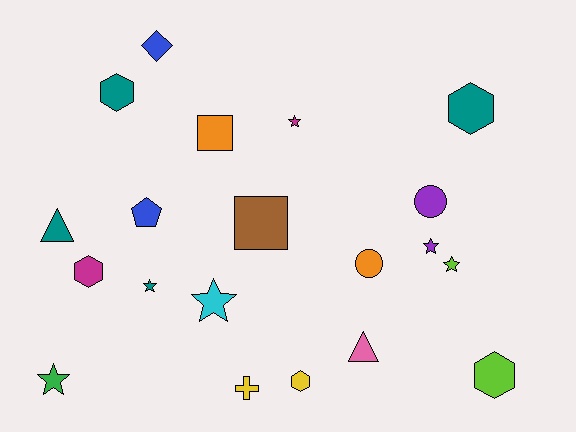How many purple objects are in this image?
There are 2 purple objects.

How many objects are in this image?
There are 20 objects.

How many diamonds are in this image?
There is 1 diamond.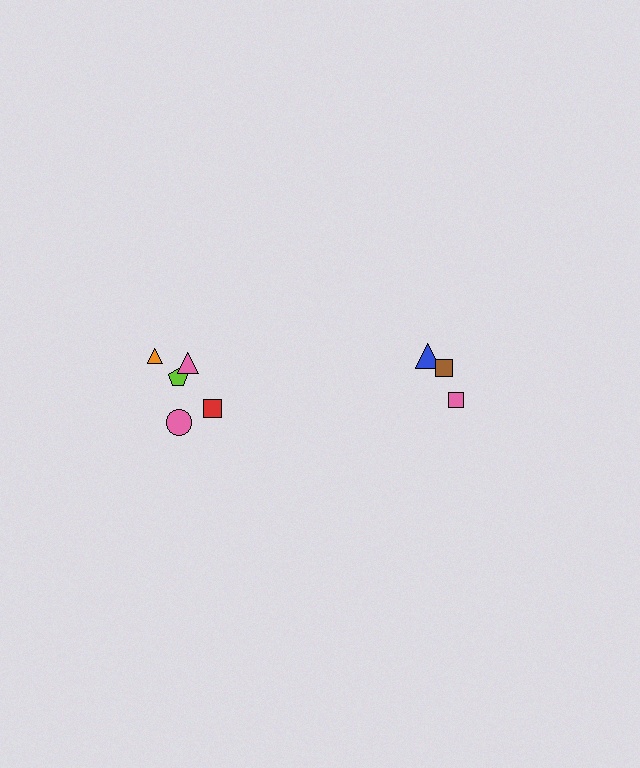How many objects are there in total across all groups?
There are 8 objects.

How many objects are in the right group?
There are 3 objects.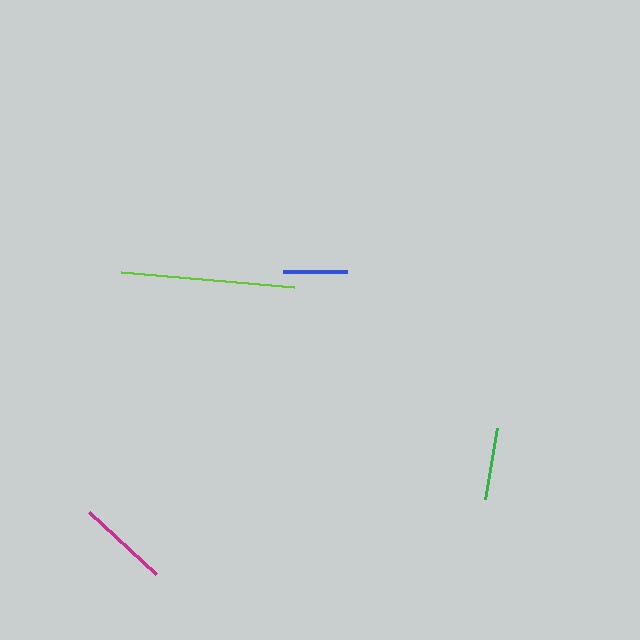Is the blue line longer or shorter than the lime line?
The lime line is longer than the blue line.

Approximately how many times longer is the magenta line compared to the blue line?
The magenta line is approximately 1.4 times the length of the blue line.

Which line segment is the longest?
The lime line is the longest at approximately 174 pixels.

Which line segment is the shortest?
The blue line is the shortest at approximately 65 pixels.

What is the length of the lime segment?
The lime segment is approximately 174 pixels long.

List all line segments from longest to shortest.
From longest to shortest: lime, magenta, green, blue.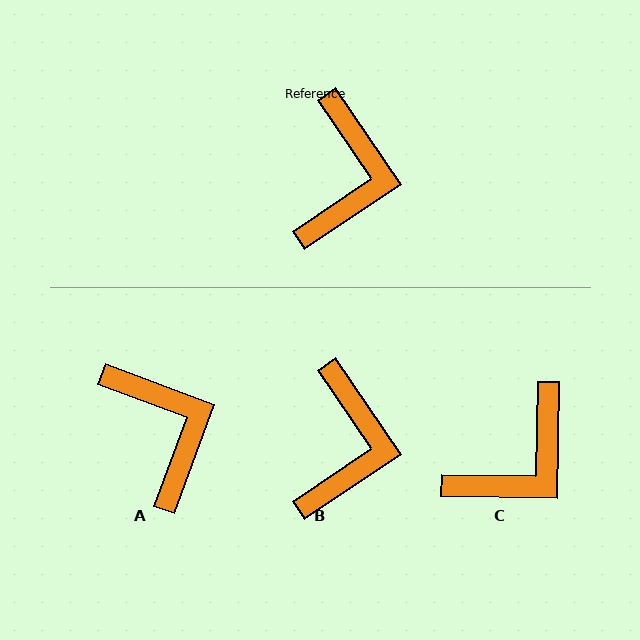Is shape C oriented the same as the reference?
No, it is off by about 35 degrees.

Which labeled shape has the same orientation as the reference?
B.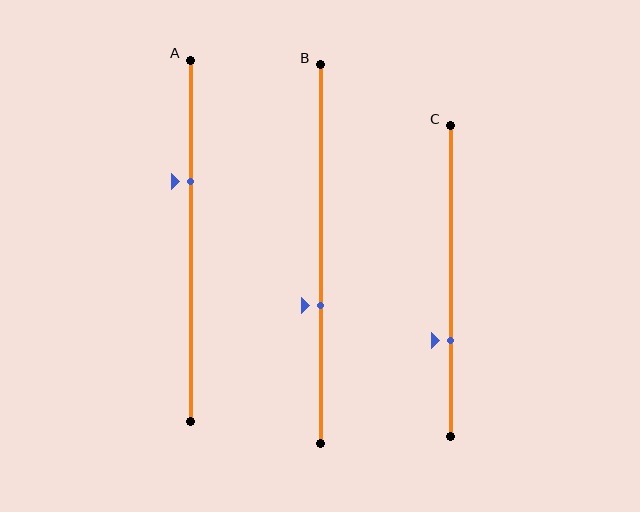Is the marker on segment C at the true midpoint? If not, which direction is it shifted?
No, the marker on segment C is shifted downward by about 19% of the segment length.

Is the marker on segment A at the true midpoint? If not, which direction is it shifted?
No, the marker on segment A is shifted upward by about 16% of the segment length.